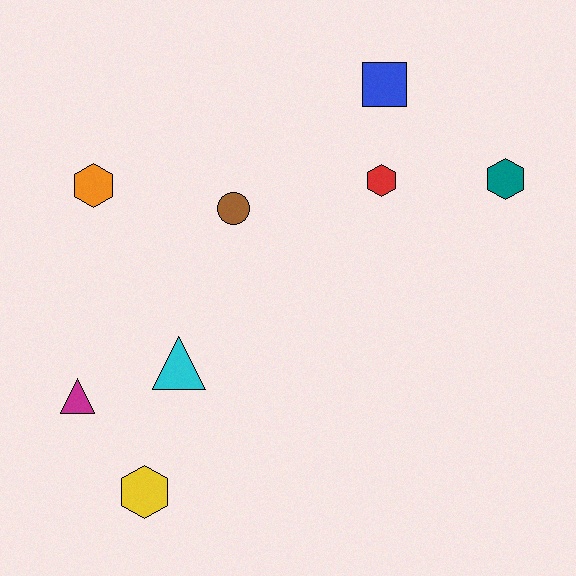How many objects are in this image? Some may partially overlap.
There are 8 objects.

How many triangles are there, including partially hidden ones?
There are 2 triangles.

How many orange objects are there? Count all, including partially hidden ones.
There is 1 orange object.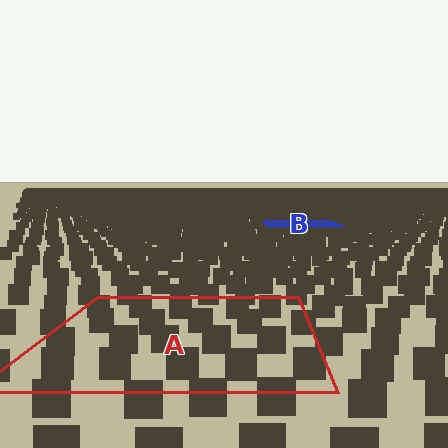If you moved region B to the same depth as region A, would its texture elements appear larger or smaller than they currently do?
They would appear larger. At a closer depth, the same texture elements are projected at a bigger on-screen size.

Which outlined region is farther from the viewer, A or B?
Region B is farther from the viewer — the texture elements inside it appear smaller and more densely packed.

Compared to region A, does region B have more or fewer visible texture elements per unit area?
Region B has more texture elements per unit area — they are packed more densely because it is farther away.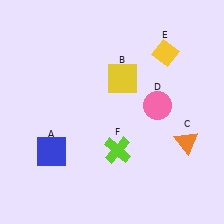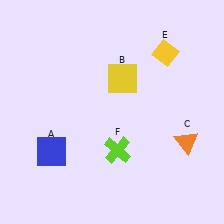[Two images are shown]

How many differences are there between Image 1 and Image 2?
There is 1 difference between the two images.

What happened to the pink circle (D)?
The pink circle (D) was removed in Image 2. It was in the top-right area of Image 1.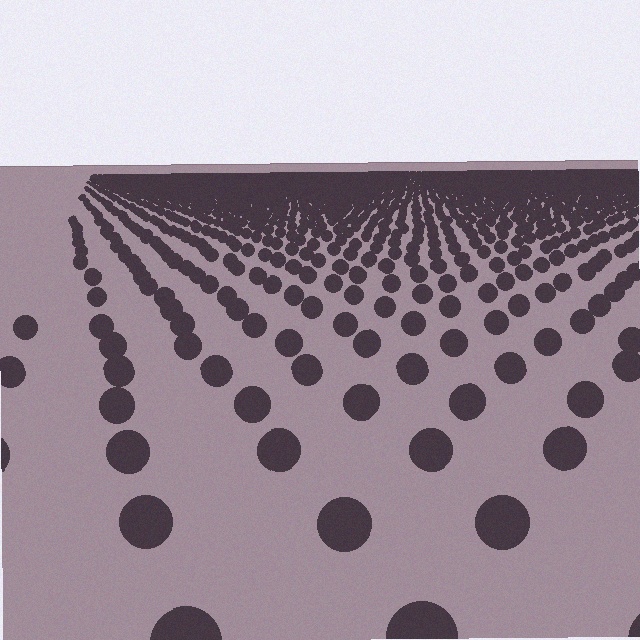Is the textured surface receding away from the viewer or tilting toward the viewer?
The surface is receding away from the viewer. Texture elements get smaller and denser toward the top.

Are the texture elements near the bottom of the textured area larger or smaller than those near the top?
Larger. Near the bottom, elements are closer to the viewer and appear at a bigger on-screen size.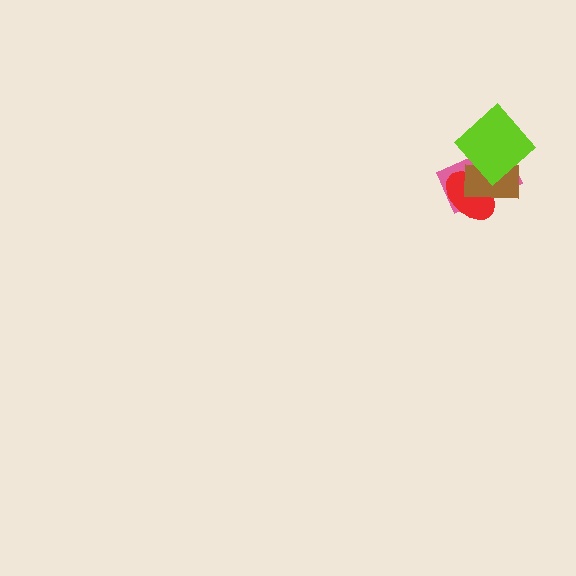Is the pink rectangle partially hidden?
Yes, it is partially covered by another shape.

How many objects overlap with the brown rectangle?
3 objects overlap with the brown rectangle.